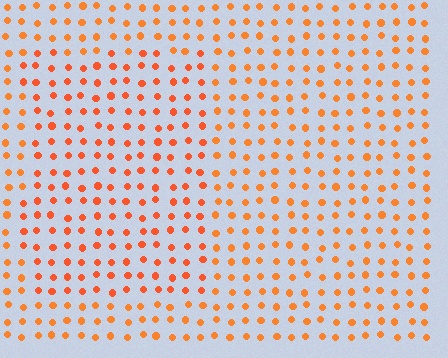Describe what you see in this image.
The image is filled with small orange elements in a uniform arrangement. A rectangle-shaped region is visible where the elements are tinted to a slightly different hue, forming a subtle color boundary.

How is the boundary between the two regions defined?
The boundary is defined purely by a slight shift in hue (about 13 degrees). Spacing, size, and orientation are identical on both sides.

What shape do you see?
I see a rectangle.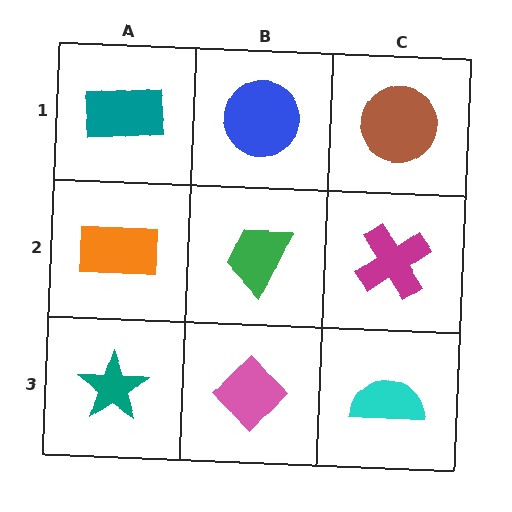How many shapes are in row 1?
3 shapes.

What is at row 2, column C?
A magenta cross.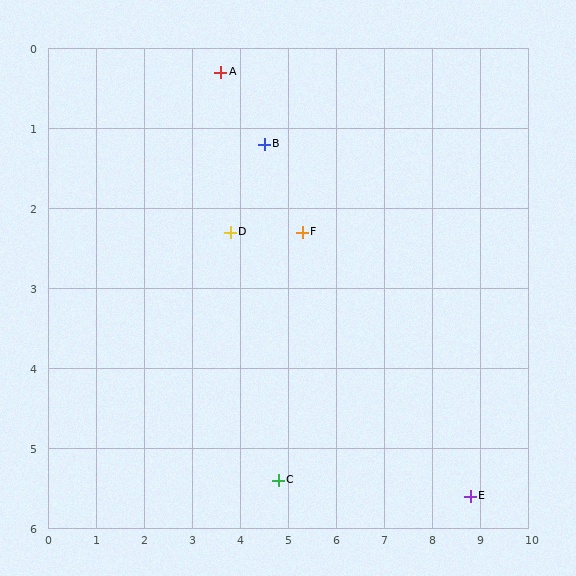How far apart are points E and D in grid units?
Points E and D are about 6.0 grid units apart.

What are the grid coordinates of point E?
Point E is at approximately (8.8, 5.6).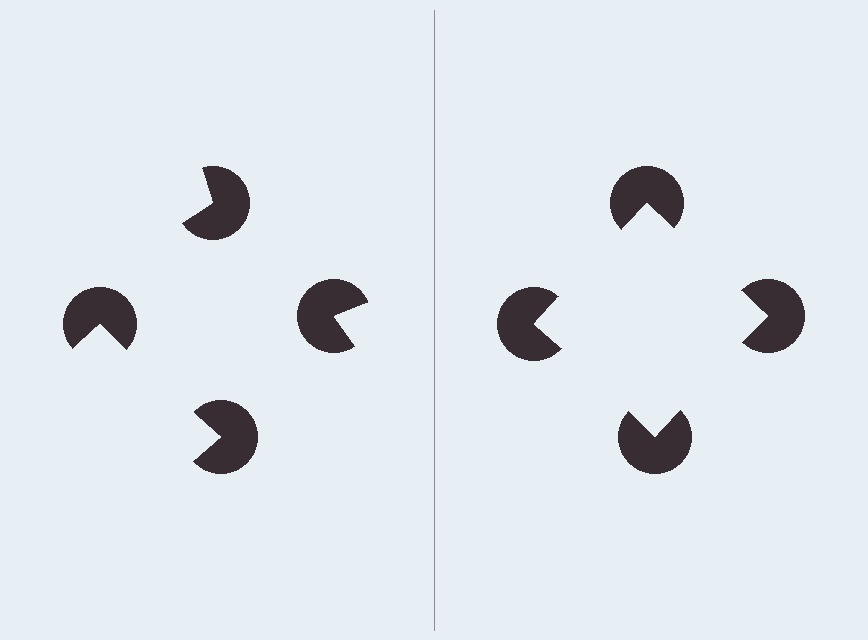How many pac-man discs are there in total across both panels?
8 — 4 on each side.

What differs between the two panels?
The pac-man discs are positioned identically on both sides; only the wedge orientations differ. On the right they align to a square; on the left they are misaligned.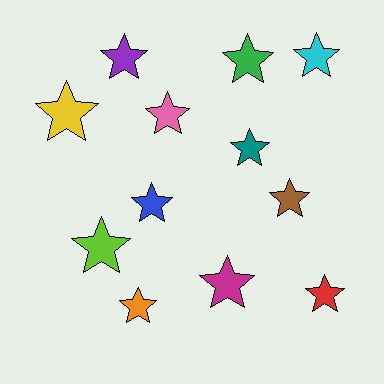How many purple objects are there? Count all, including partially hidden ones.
There is 1 purple object.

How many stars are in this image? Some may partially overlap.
There are 12 stars.